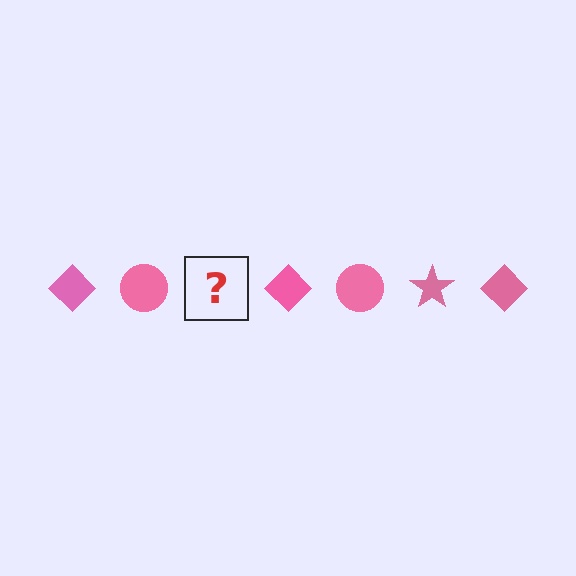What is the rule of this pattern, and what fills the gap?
The rule is that the pattern cycles through diamond, circle, star shapes in pink. The gap should be filled with a pink star.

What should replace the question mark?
The question mark should be replaced with a pink star.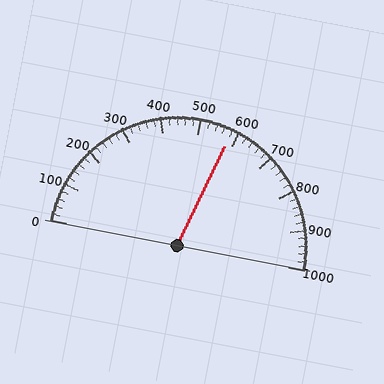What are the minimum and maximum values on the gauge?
The gauge ranges from 0 to 1000.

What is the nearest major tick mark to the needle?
The nearest major tick mark is 600.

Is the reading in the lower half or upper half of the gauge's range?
The reading is in the upper half of the range (0 to 1000).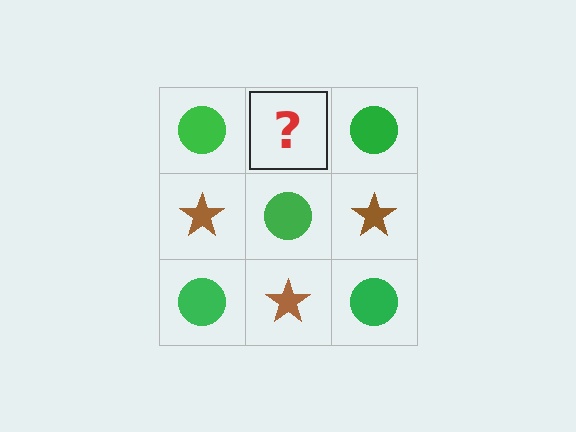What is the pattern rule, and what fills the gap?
The rule is that it alternates green circle and brown star in a checkerboard pattern. The gap should be filled with a brown star.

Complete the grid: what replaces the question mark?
The question mark should be replaced with a brown star.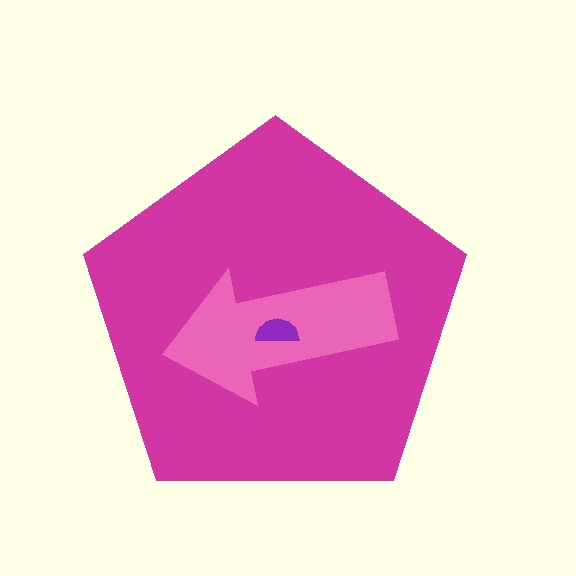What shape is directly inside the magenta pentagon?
The pink arrow.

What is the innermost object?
The purple semicircle.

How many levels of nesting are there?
3.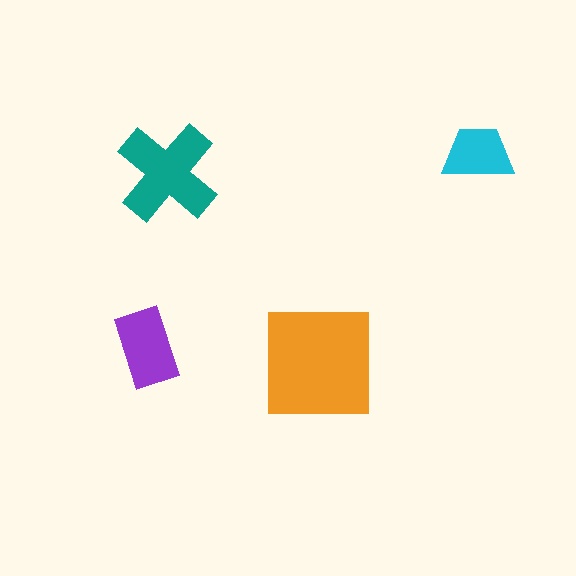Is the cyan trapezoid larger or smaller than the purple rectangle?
Smaller.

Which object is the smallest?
The cyan trapezoid.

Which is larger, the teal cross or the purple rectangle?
The teal cross.